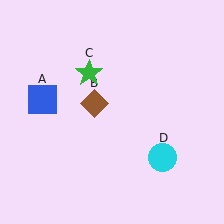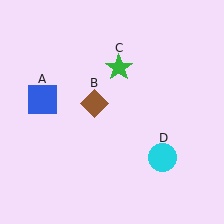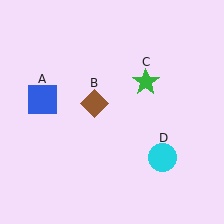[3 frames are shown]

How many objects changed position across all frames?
1 object changed position: green star (object C).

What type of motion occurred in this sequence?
The green star (object C) rotated clockwise around the center of the scene.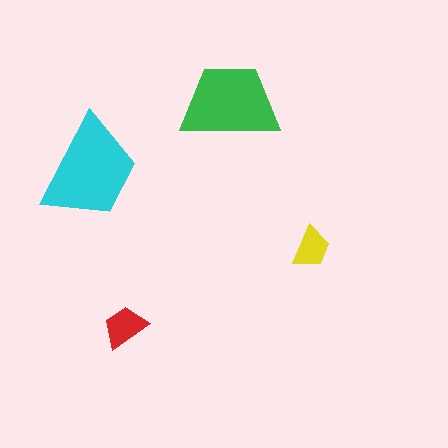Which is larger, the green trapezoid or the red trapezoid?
The green one.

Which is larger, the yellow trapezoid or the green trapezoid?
The green one.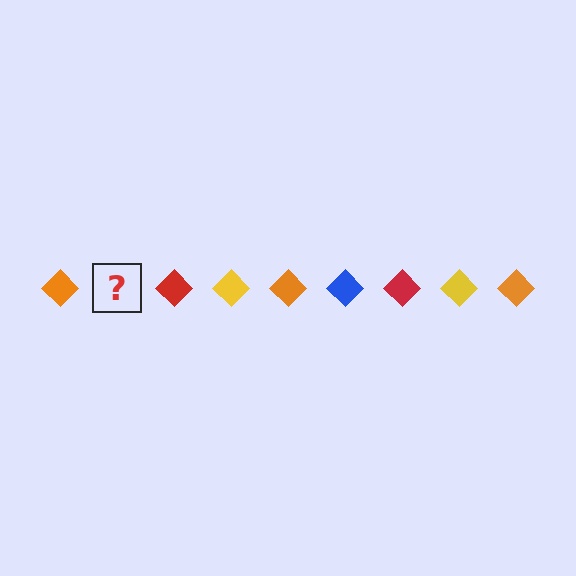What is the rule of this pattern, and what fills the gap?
The rule is that the pattern cycles through orange, blue, red, yellow diamonds. The gap should be filled with a blue diamond.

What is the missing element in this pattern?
The missing element is a blue diamond.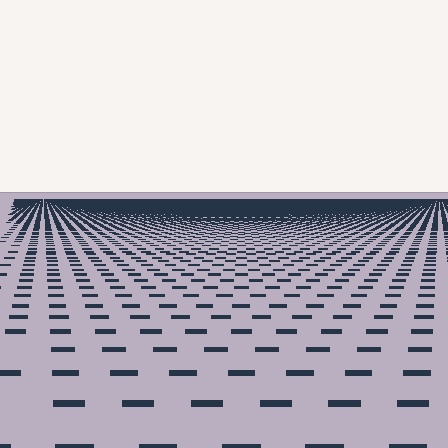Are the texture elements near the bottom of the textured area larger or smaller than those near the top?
Larger. Near the bottom, elements are closer to the viewer and appear at a bigger on-screen size.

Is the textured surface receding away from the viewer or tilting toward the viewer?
The surface is receding away from the viewer. Texture elements get smaller and denser toward the top.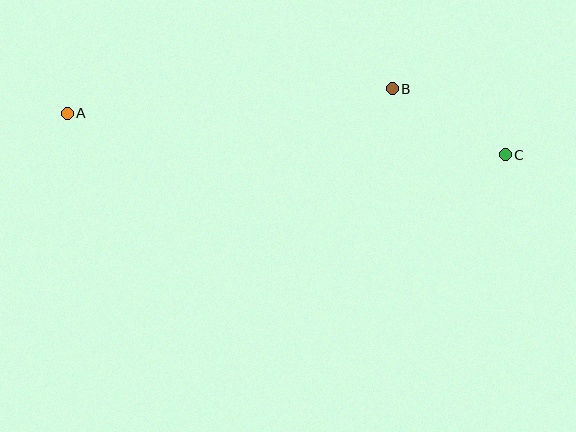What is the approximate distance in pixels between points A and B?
The distance between A and B is approximately 326 pixels.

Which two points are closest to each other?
Points B and C are closest to each other.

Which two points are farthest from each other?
Points A and C are farthest from each other.